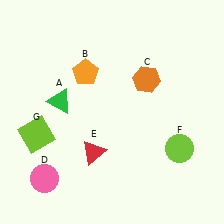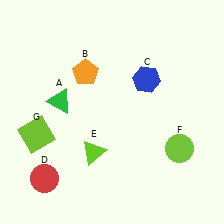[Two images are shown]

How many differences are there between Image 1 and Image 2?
There are 3 differences between the two images.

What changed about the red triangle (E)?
In Image 1, E is red. In Image 2, it changed to lime.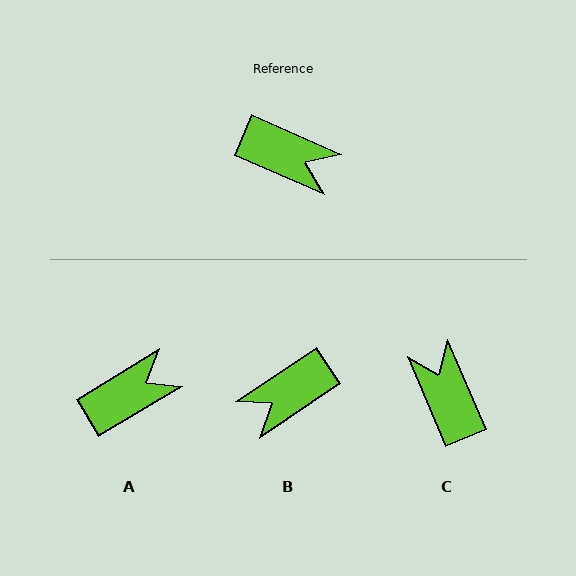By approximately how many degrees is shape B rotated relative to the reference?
Approximately 122 degrees clockwise.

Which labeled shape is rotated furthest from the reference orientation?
C, about 137 degrees away.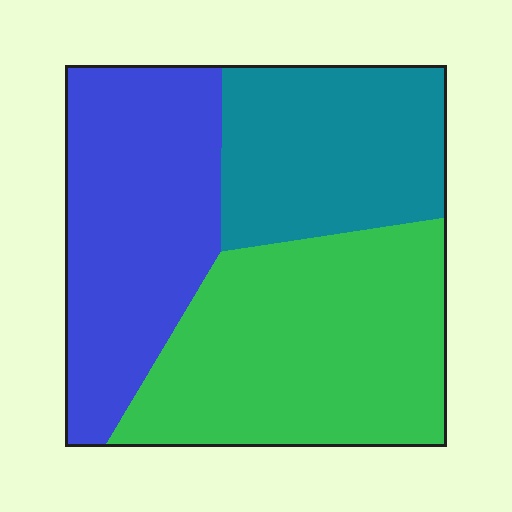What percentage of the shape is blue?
Blue takes up between a sixth and a third of the shape.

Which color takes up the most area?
Green, at roughly 40%.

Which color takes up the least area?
Teal, at roughly 25%.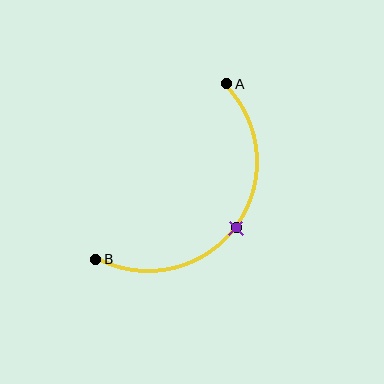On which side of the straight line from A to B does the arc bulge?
The arc bulges below and to the right of the straight line connecting A and B.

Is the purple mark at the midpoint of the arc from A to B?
Yes. The purple mark lies on the arc at equal arc-length from both A and B — it is the arc midpoint.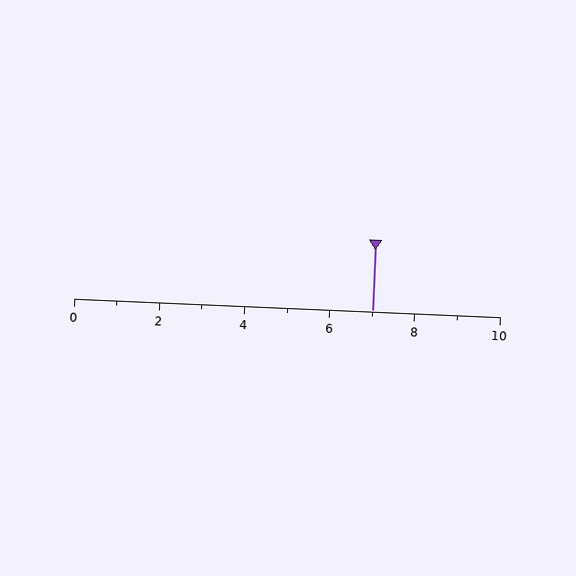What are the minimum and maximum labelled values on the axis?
The axis runs from 0 to 10.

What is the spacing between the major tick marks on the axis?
The major ticks are spaced 2 apart.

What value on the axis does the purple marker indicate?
The marker indicates approximately 7.